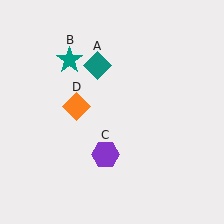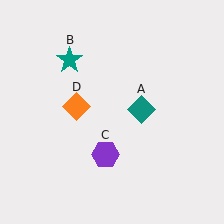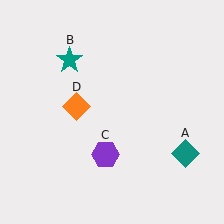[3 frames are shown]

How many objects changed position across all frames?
1 object changed position: teal diamond (object A).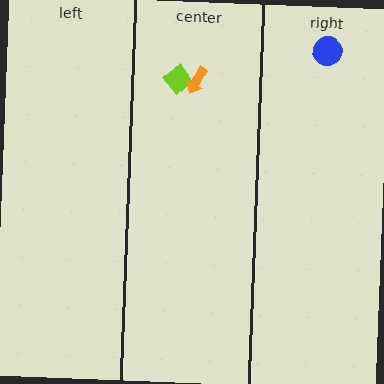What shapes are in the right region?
The blue circle.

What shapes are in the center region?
The lime diamond, the orange arrow.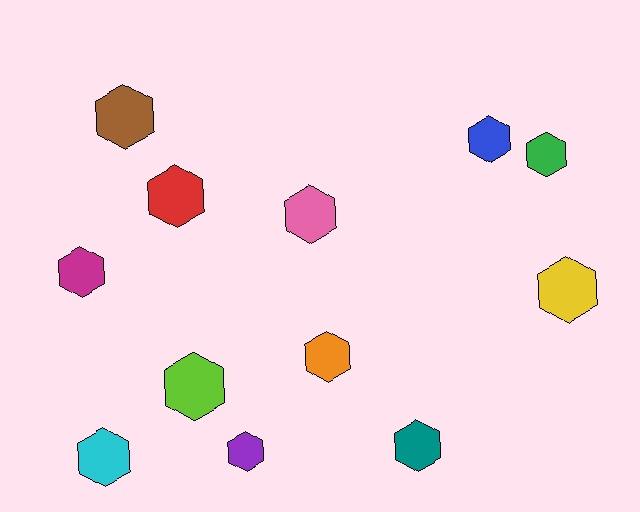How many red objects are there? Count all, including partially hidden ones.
There is 1 red object.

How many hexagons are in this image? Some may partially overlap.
There are 12 hexagons.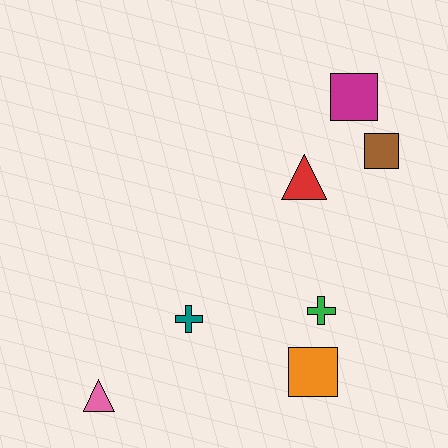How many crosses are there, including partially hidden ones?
There are 2 crosses.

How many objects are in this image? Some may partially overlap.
There are 7 objects.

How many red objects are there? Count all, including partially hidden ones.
There is 1 red object.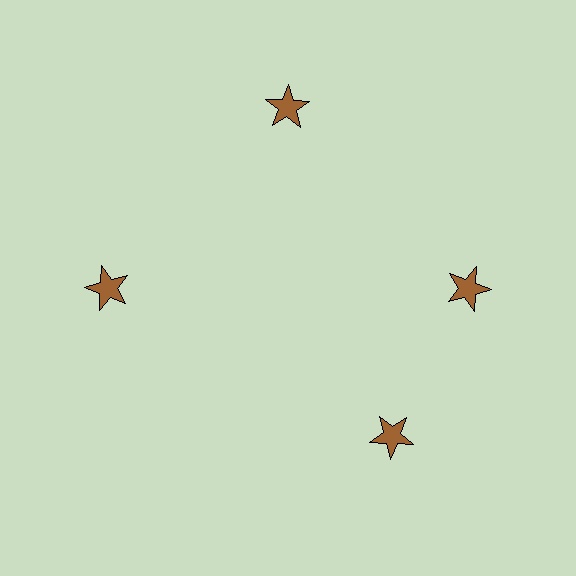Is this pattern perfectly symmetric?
No. The 4 brown stars are arranged in a ring, but one element near the 6 o'clock position is rotated out of alignment along the ring, breaking the 4-fold rotational symmetry.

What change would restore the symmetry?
The symmetry would be restored by rotating it back into even spacing with its neighbors so that all 4 stars sit at equal angles and equal distance from the center.